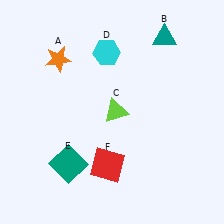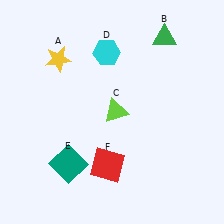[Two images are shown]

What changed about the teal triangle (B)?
In Image 1, B is teal. In Image 2, it changed to green.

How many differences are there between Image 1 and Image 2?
There are 2 differences between the two images.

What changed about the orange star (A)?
In Image 1, A is orange. In Image 2, it changed to yellow.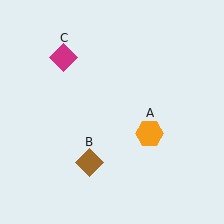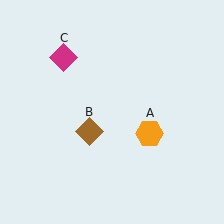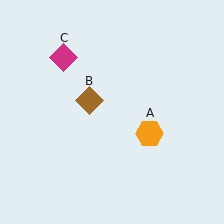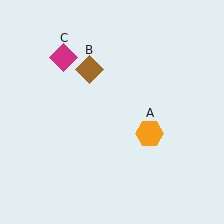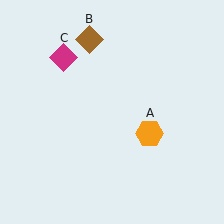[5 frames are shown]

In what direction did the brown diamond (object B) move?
The brown diamond (object B) moved up.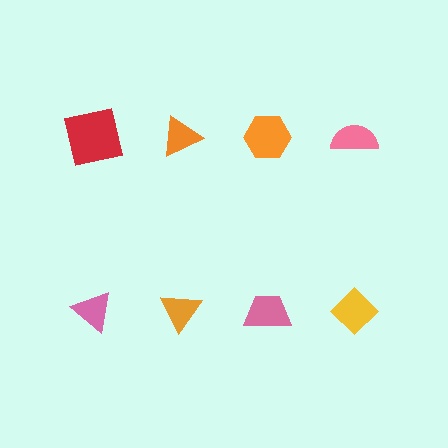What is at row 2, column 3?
A pink trapezoid.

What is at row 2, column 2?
An orange triangle.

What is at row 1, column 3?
An orange hexagon.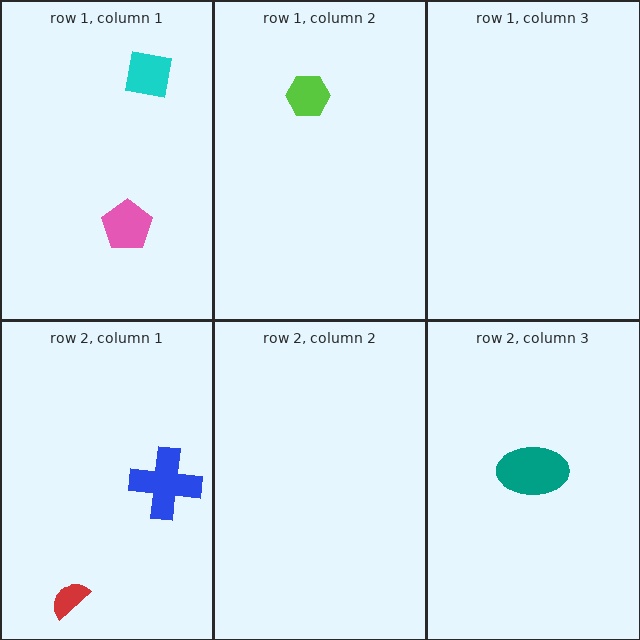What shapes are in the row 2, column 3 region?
The teal ellipse.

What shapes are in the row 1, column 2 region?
The lime hexagon.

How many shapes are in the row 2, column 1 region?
2.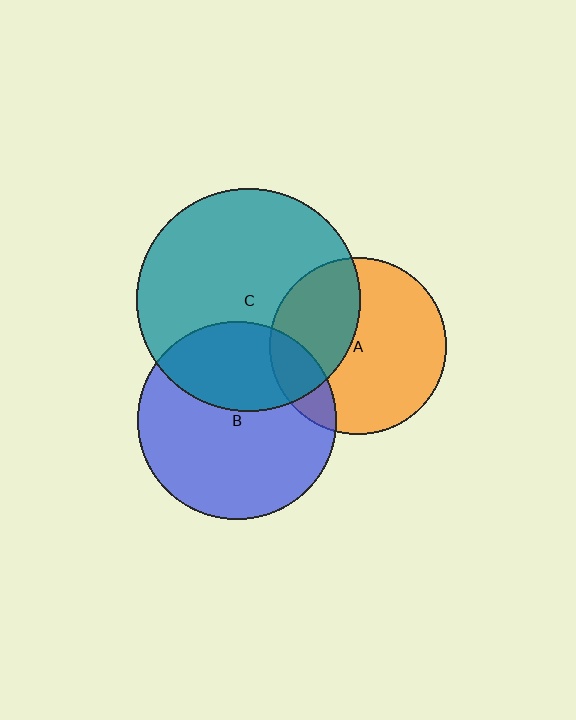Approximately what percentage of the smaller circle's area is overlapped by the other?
Approximately 15%.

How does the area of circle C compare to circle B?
Approximately 1.3 times.